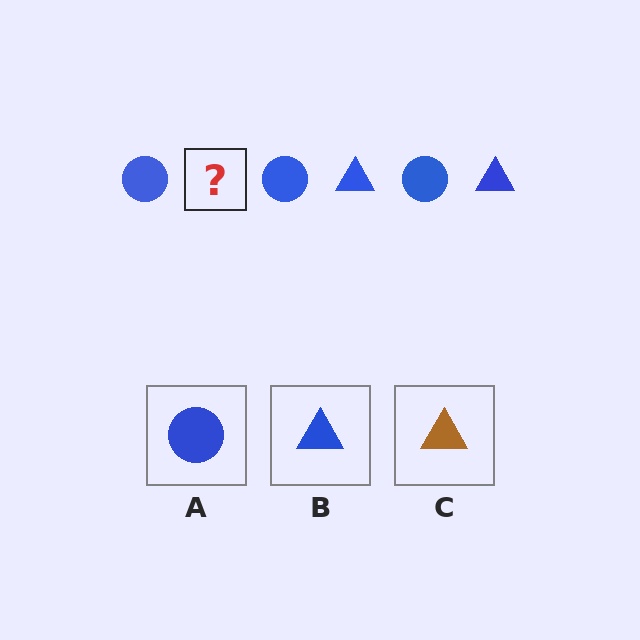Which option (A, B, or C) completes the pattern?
B.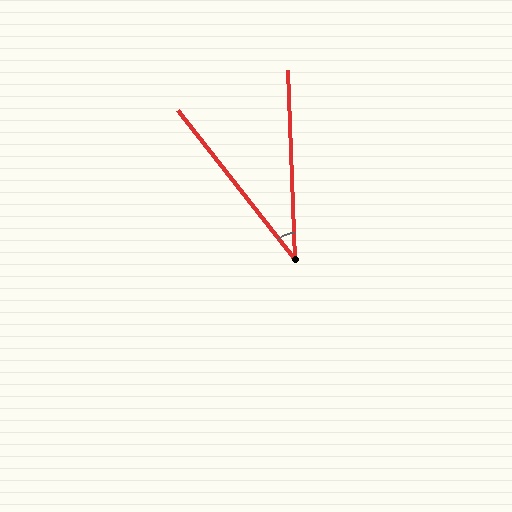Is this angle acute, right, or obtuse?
It is acute.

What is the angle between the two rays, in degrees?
Approximately 36 degrees.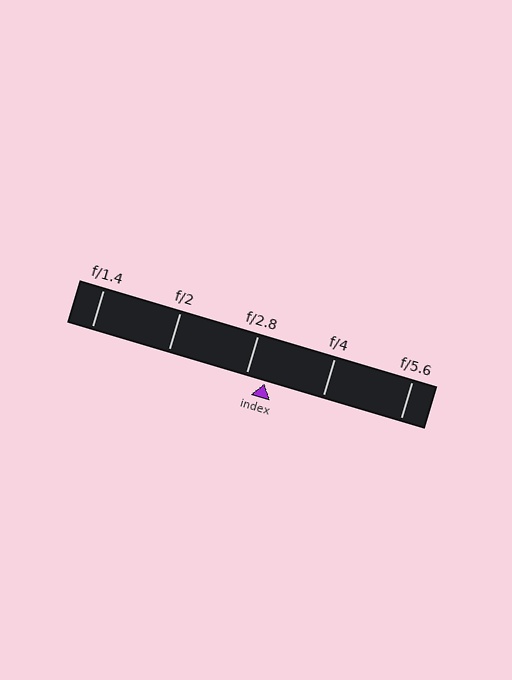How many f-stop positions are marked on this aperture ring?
There are 5 f-stop positions marked.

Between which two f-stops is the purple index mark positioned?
The index mark is between f/2.8 and f/4.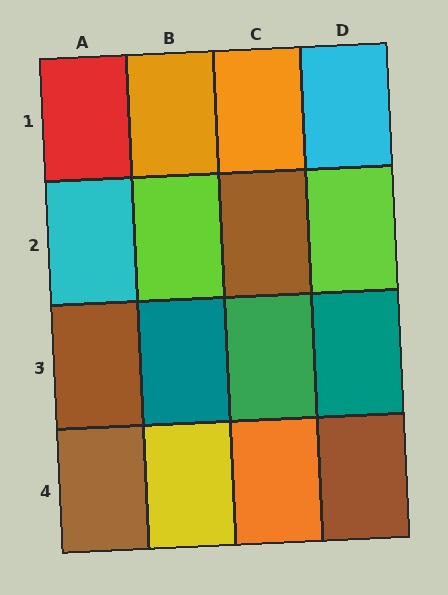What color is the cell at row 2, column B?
Lime.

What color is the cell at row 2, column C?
Brown.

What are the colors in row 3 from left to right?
Brown, teal, green, teal.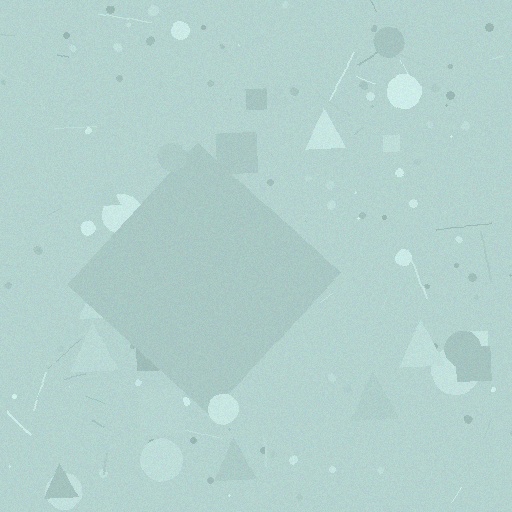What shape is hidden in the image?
A diamond is hidden in the image.